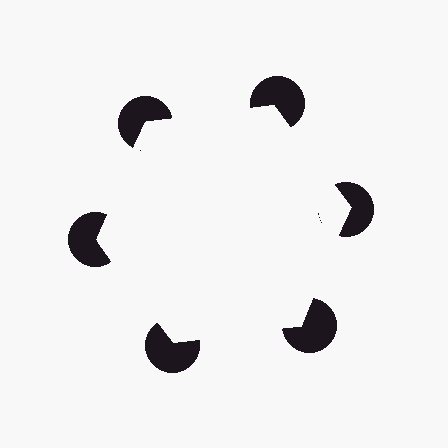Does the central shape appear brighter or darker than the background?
It typically appears slightly brighter than the background, even though no actual brightness change is drawn.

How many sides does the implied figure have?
6 sides.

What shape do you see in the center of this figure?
An illusory hexagon — its edges are inferred from the aligned wedge cuts in the pac-man discs, not physically drawn.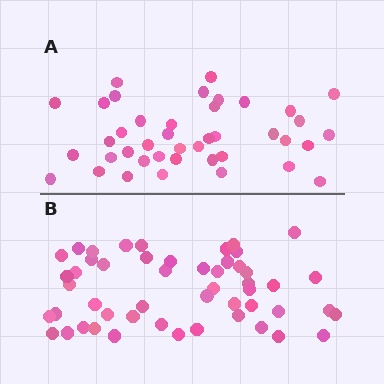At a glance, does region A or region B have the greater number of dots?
Region B (the bottom region) has more dots.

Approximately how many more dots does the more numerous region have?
Region B has roughly 10 or so more dots than region A.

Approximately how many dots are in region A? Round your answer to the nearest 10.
About 40 dots. (The exact count is 41, which rounds to 40.)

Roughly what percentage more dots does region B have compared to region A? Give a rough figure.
About 25% more.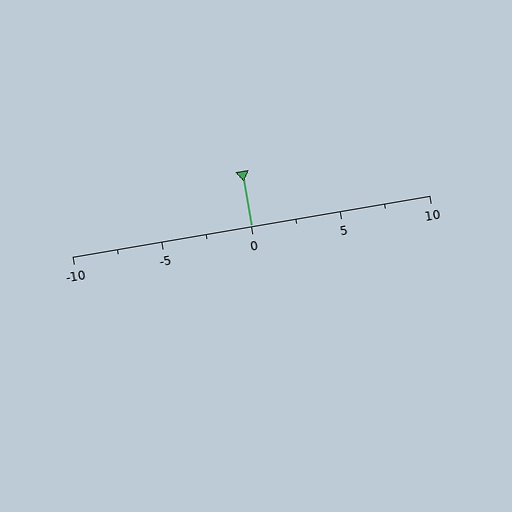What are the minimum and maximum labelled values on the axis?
The axis runs from -10 to 10.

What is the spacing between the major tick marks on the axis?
The major ticks are spaced 5 apart.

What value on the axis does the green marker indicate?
The marker indicates approximately 0.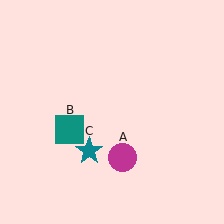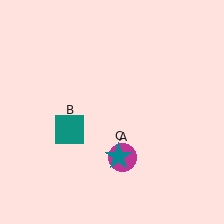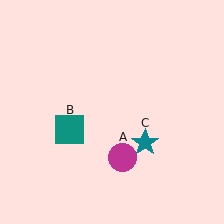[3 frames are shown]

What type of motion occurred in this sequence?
The teal star (object C) rotated counterclockwise around the center of the scene.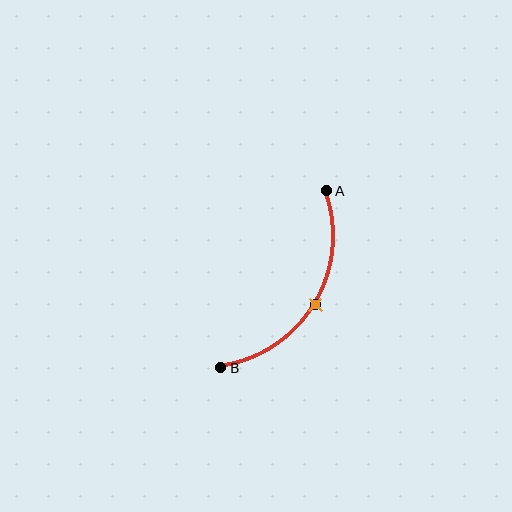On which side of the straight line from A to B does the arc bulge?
The arc bulges to the right of the straight line connecting A and B.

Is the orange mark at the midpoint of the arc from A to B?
Yes. The orange mark lies on the arc at equal arc-length from both A and B — it is the arc midpoint.